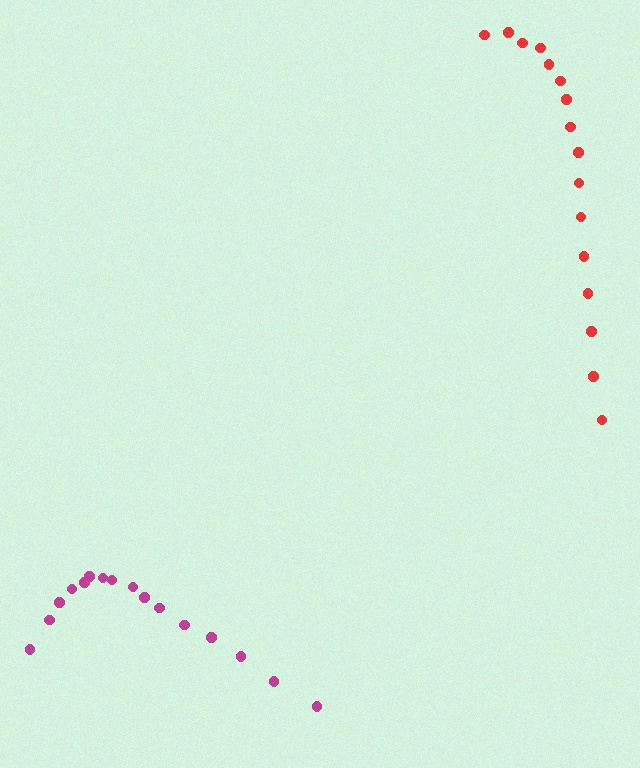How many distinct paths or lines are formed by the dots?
There are 2 distinct paths.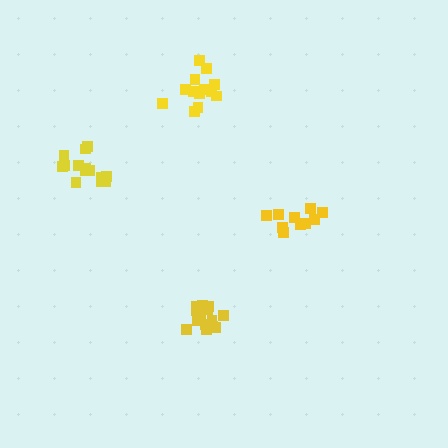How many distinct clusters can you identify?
There are 4 distinct clusters.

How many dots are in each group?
Group 1: 13 dots, Group 2: 16 dots, Group 3: 15 dots, Group 4: 10 dots (54 total).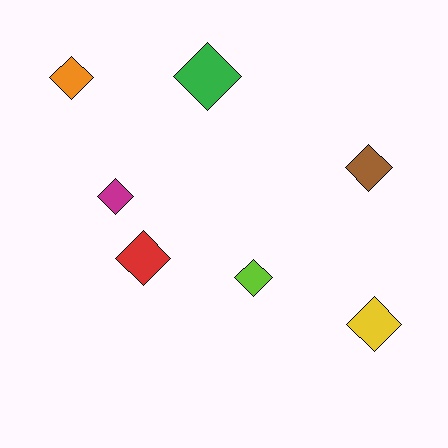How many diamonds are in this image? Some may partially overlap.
There are 7 diamonds.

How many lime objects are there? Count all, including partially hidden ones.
There is 1 lime object.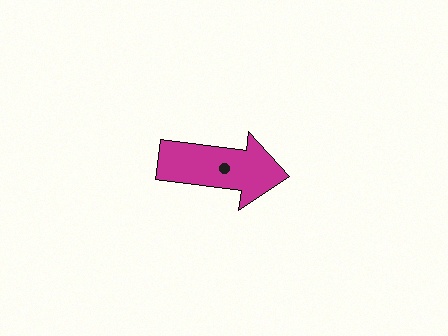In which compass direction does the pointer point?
East.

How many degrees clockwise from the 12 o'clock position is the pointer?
Approximately 97 degrees.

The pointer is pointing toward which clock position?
Roughly 3 o'clock.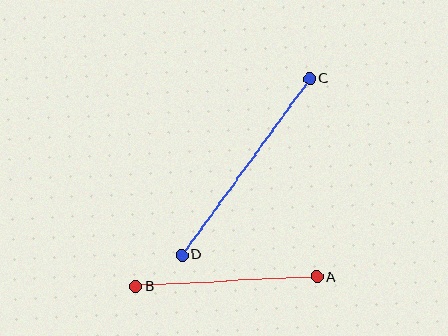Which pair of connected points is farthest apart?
Points C and D are farthest apart.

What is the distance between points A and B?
The distance is approximately 181 pixels.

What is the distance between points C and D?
The distance is approximately 218 pixels.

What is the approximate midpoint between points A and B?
The midpoint is at approximately (226, 282) pixels.